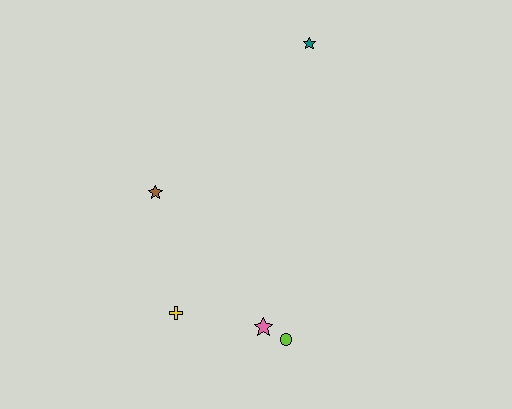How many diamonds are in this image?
There are no diamonds.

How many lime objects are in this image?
There is 1 lime object.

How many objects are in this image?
There are 5 objects.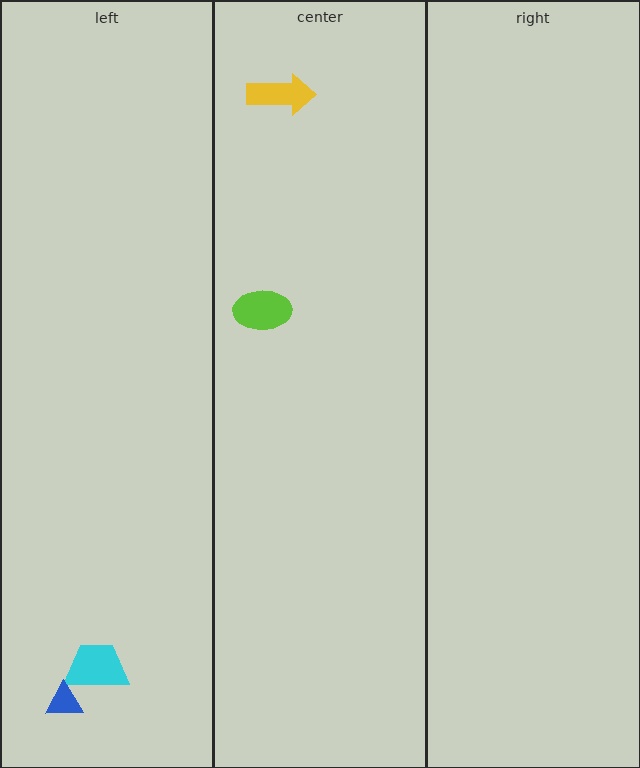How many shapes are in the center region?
2.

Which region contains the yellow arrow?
The center region.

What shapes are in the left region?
The cyan trapezoid, the blue triangle.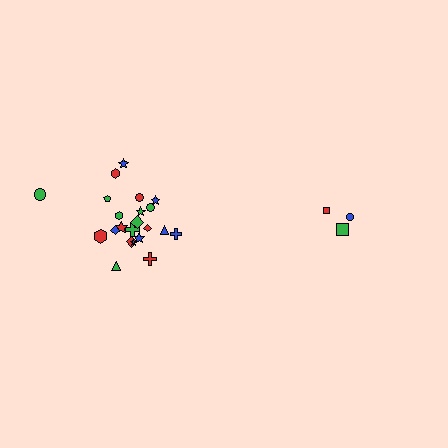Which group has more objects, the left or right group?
The left group.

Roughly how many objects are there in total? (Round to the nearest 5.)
Roughly 25 objects in total.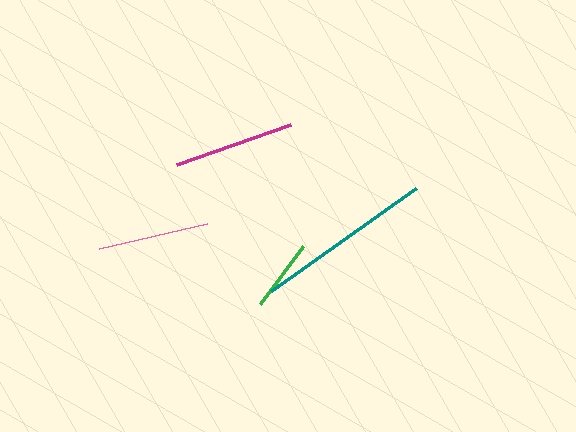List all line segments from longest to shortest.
From longest to shortest: teal, magenta, pink, green.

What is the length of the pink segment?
The pink segment is approximately 111 pixels long.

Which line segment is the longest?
The teal line is the longest at approximately 178 pixels.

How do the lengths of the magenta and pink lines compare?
The magenta and pink lines are approximately the same length.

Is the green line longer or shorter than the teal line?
The teal line is longer than the green line.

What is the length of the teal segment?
The teal segment is approximately 178 pixels long.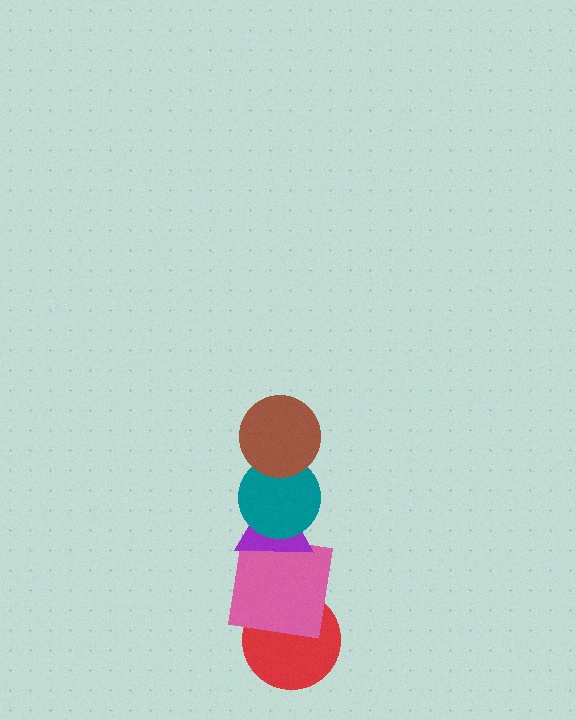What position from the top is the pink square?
The pink square is 4th from the top.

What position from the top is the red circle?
The red circle is 5th from the top.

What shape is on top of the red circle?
The pink square is on top of the red circle.